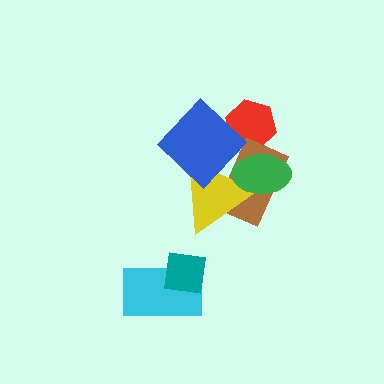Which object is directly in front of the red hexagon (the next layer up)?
The brown rectangle is directly in front of the red hexagon.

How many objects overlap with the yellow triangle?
3 objects overlap with the yellow triangle.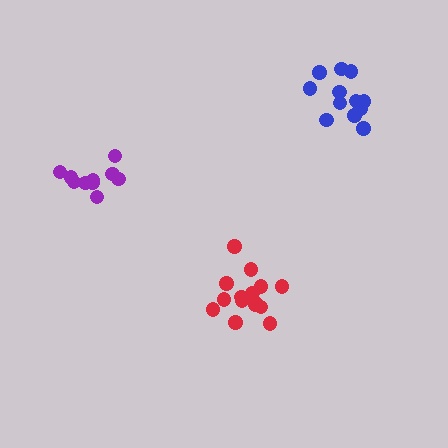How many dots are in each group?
Group 1: 15 dots, Group 2: 10 dots, Group 3: 12 dots (37 total).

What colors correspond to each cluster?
The clusters are colored: red, purple, blue.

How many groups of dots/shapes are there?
There are 3 groups.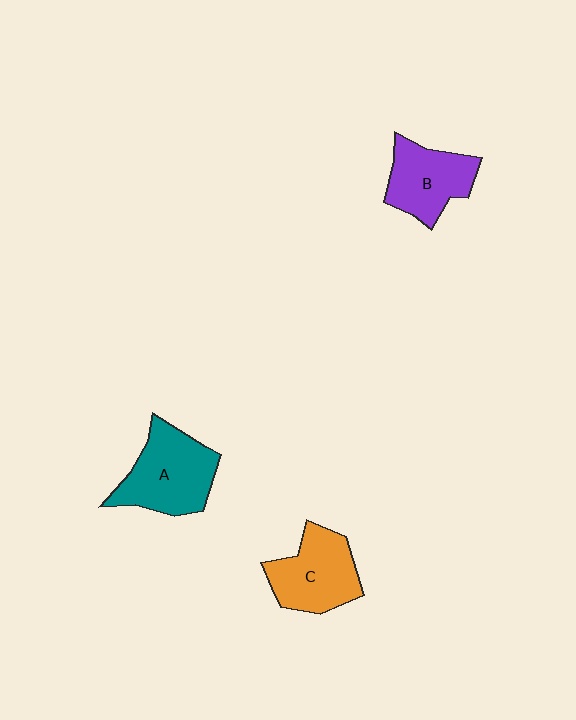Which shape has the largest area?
Shape A (teal).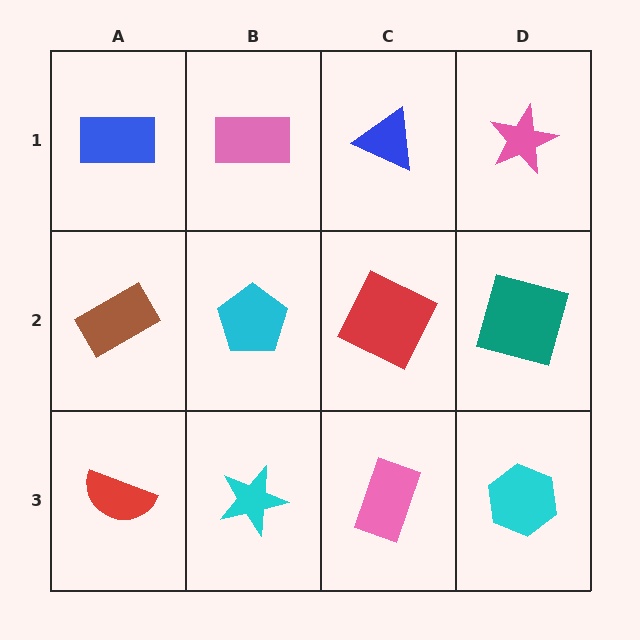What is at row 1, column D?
A pink star.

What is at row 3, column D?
A cyan hexagon.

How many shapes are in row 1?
4 shapes.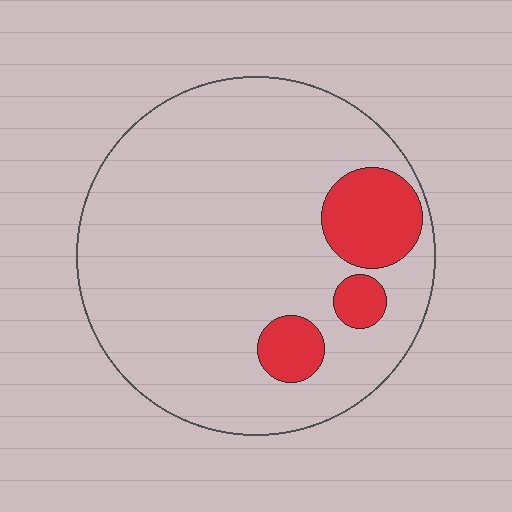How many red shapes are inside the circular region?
3.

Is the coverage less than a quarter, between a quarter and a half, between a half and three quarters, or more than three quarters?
Less than a quarter.